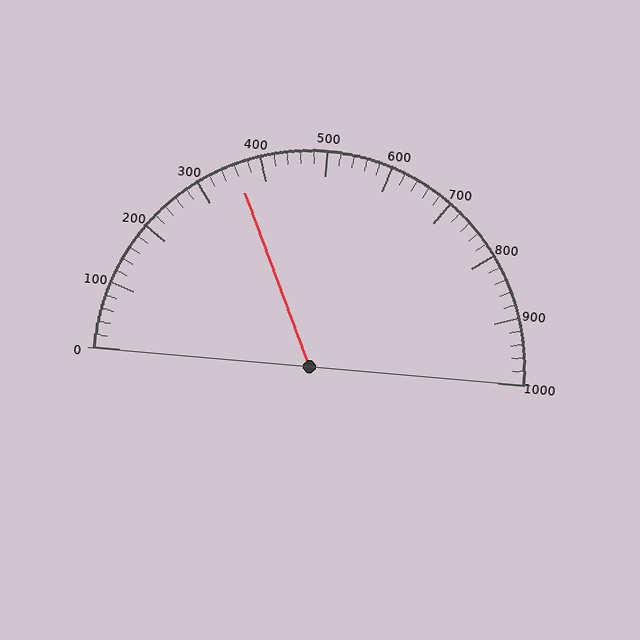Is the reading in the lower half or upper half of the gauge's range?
The reading is in the lower half of the range (0 to 1000).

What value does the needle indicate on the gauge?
The needle indicates approximately 360.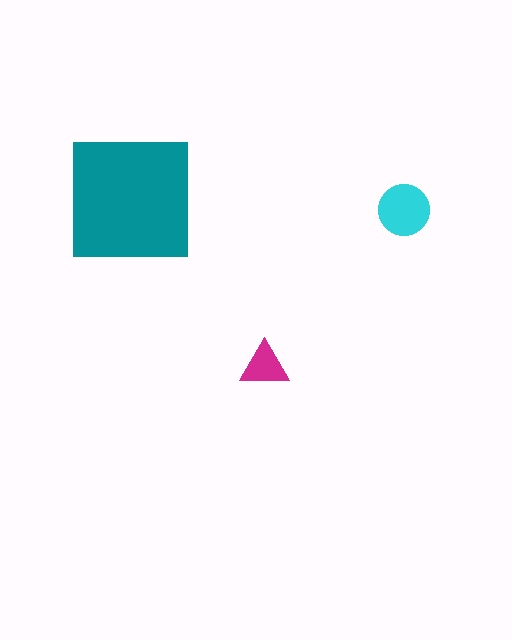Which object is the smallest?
The magenta triangle.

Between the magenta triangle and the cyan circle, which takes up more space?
The cyan circle.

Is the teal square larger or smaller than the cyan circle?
Larger.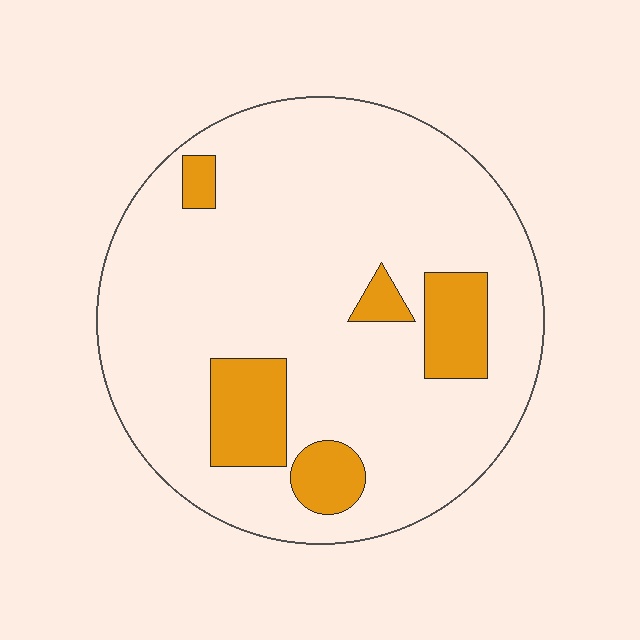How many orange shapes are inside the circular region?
5.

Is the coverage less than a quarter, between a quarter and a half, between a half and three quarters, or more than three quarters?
Less than a quarter.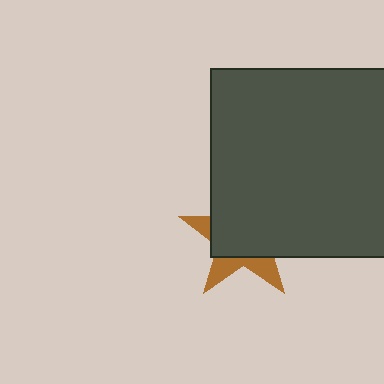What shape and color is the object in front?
The object in front is a dark gray rectangle.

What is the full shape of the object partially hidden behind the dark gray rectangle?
The partially hidden object is a brown star.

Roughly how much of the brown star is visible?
A small part of it is visible (roughly 32%).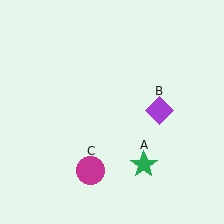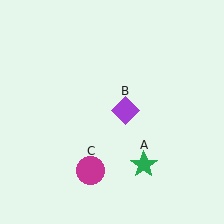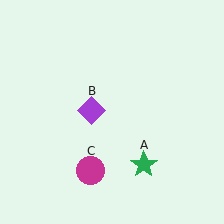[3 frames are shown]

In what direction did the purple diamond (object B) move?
The purple diamond (object B) moved left.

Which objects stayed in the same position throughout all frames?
Green star (object A) and magenta circle (object C) remained stationary.